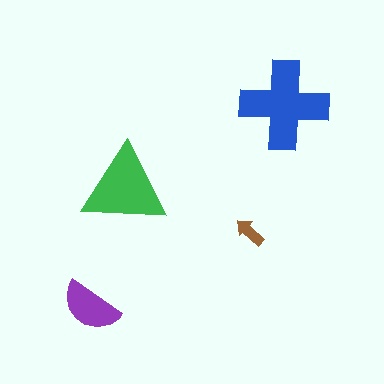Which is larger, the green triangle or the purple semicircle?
The green triangle.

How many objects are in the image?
There are 4 objects in the image.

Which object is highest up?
The blue cross is topmost.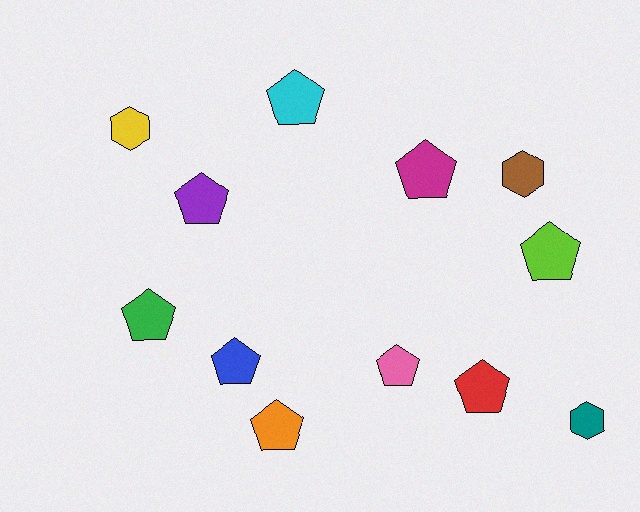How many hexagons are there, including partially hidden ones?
There are 3 hexagons.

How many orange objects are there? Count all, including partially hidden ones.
There is 1 orange object.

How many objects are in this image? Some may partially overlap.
There are 12 objects.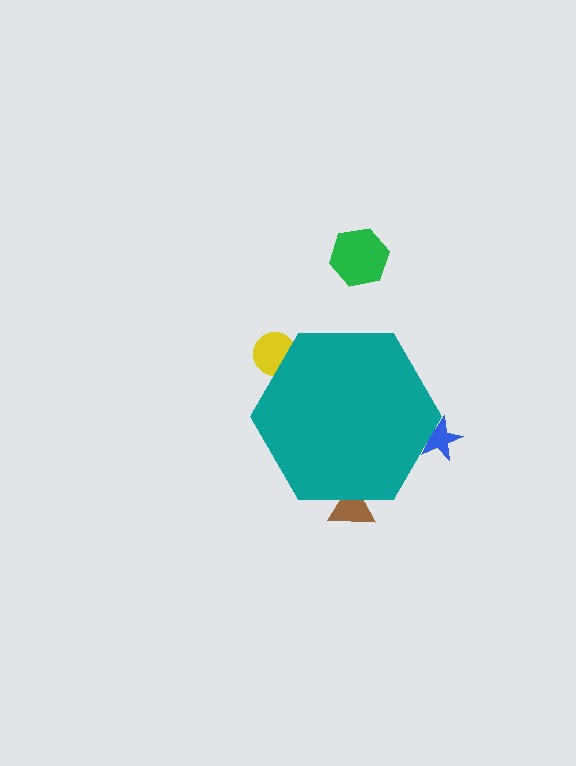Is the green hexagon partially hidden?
No, the green hexagon is fully visible.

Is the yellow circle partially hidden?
Yes, the yellow circle is partially hidden behind the teal hexagon.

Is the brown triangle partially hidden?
Yes, the brown triangle is partially hidden behind the teal hexagon.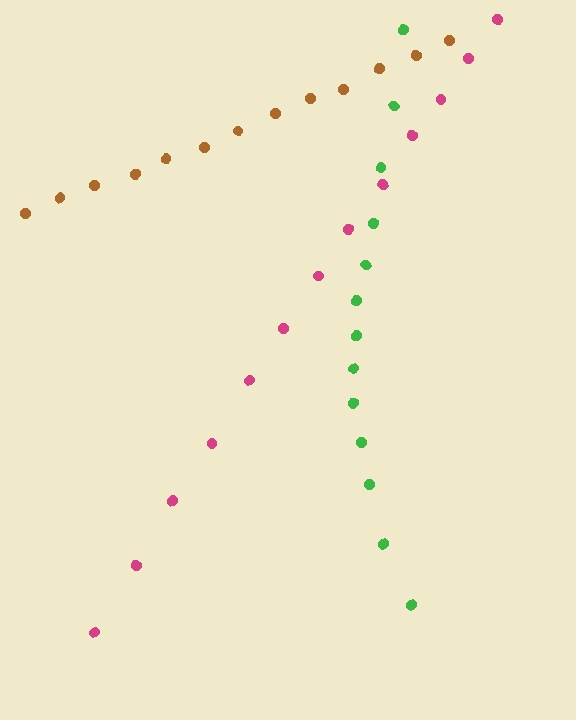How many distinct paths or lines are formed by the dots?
There are 3 distinct paths.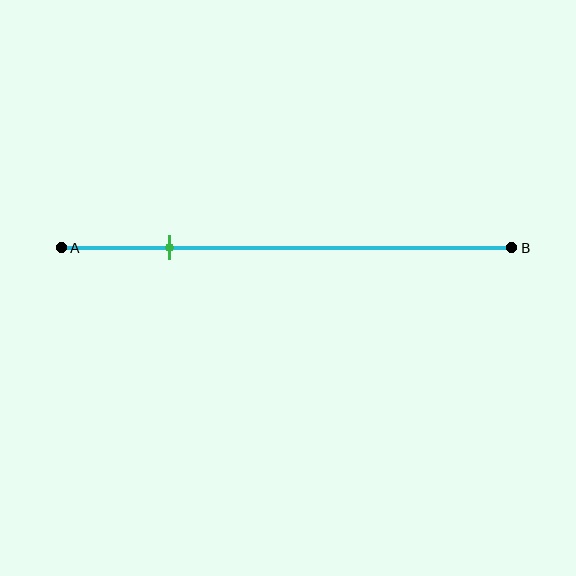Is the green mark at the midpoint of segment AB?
No, the mark is at about 25% from A, not at the 50% midpoint.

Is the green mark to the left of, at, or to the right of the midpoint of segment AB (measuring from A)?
The green mark is to the left of the midpoint of segment AB.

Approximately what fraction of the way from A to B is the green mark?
The green mark is approximately 25% of the way from A to B.